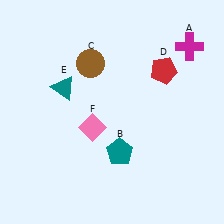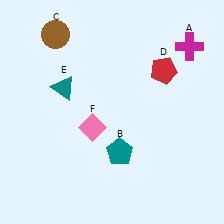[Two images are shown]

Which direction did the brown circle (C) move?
The brown circle (C) moved left.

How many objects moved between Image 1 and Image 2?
1 object moved between the two images.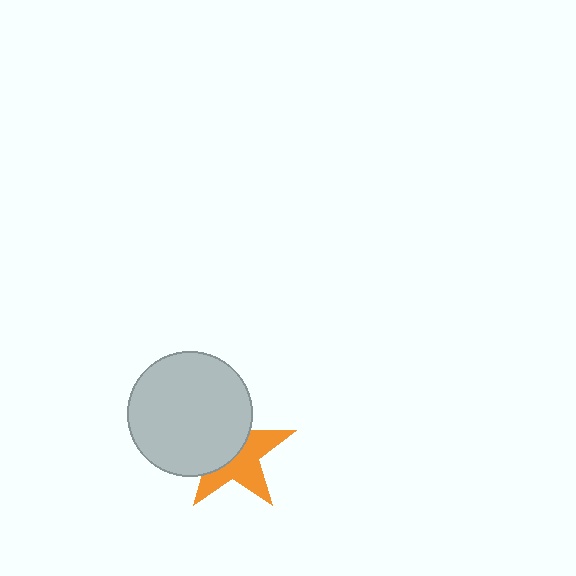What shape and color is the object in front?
The object in front is a light gray circle.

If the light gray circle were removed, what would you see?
You would see the complete orange star.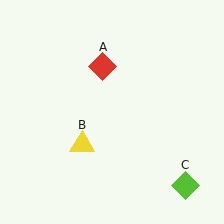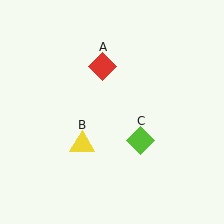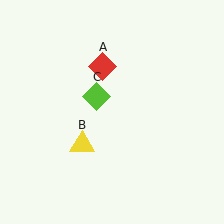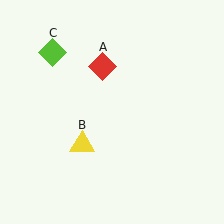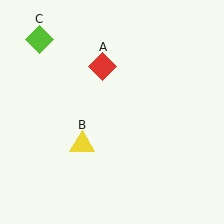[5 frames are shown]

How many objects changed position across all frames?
1 object changed position: lime diamond (object C).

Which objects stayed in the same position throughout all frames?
Red diamond (object A) and yellow triangle (object B) remained stationary.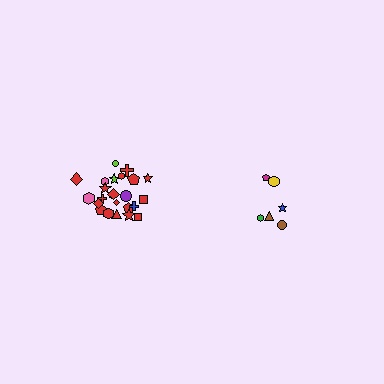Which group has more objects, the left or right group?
The left group.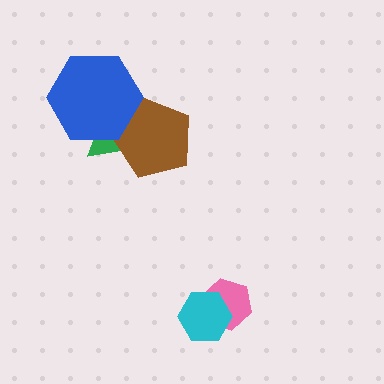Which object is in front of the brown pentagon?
The blue hexagon is in front of the brown pentagon.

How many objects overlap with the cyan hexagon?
1 object overlaps with the cyan hexagon.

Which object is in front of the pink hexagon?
The cyan hexagon is in front of the pink hexagon.